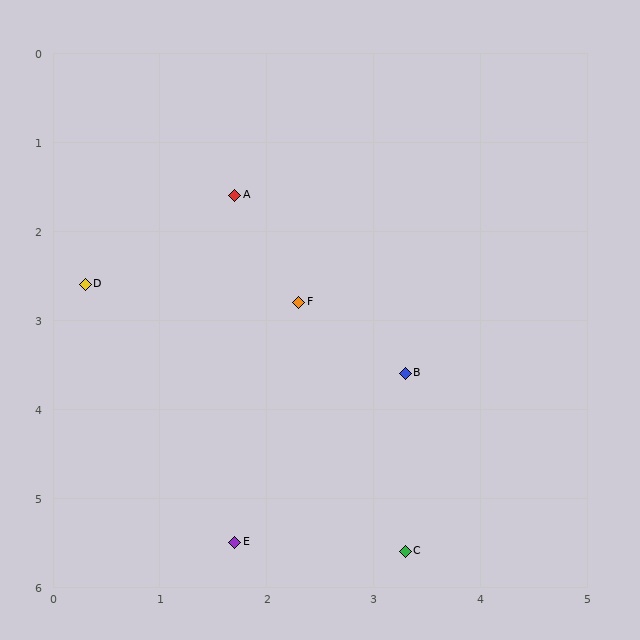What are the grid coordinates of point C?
Point C is at approximately (3.3, 5.6).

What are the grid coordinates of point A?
Point A is at approximately (1.7, 1.6).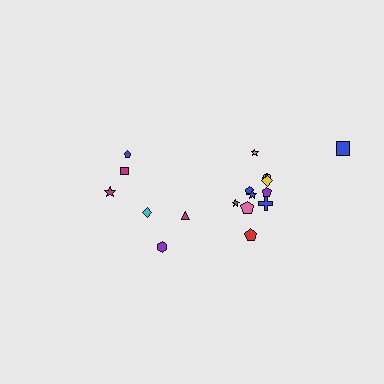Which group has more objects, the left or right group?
The right group.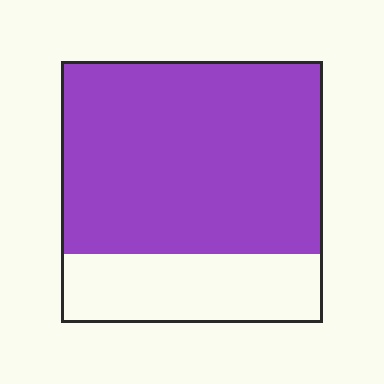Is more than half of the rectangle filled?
Yes.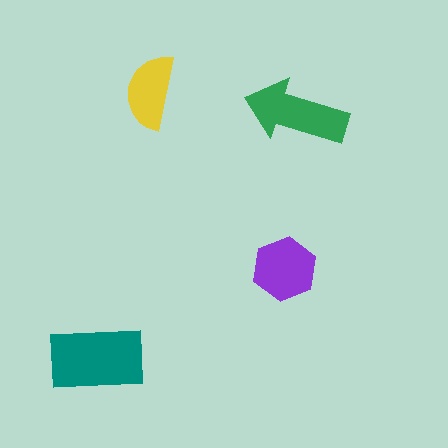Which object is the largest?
The teal rectangle.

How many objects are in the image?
There are 4 objects in the image.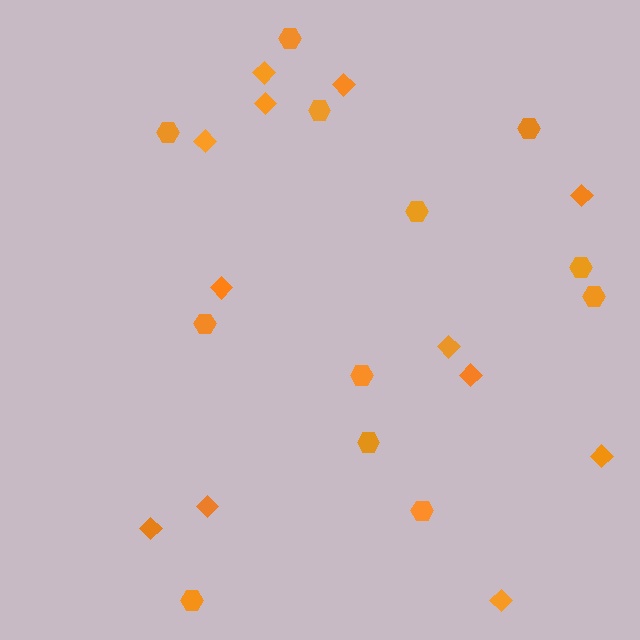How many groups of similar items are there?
There are 2 groups: one group of diamonds (12) and one group of hexagons (12).